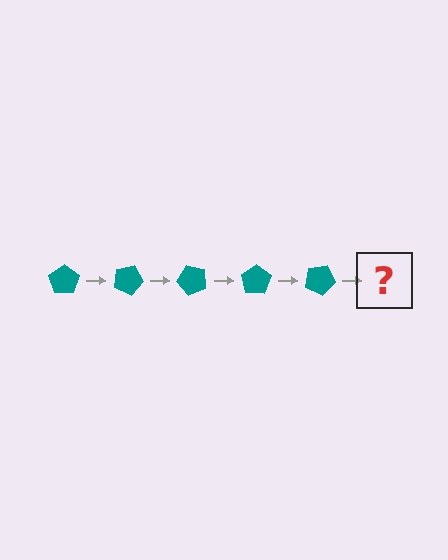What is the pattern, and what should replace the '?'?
The pattern is that the pentagon rotates 25 degrees each step. The '?' should be a teal pentagon rotated 125 degrees.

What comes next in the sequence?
The next element should be a teal pentagon rotated 125 degrees.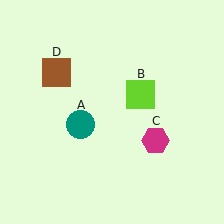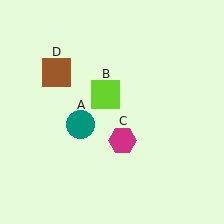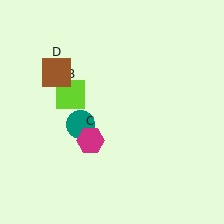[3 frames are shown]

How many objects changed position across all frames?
2 objects changed position: lime square (object B), magenta hexagon (object C).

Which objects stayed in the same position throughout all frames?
Teal circle (object A) and brown square (object D) remained stationary.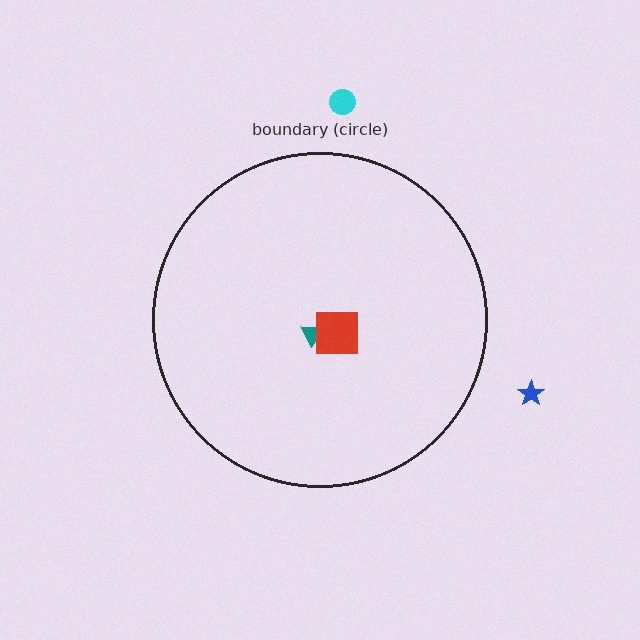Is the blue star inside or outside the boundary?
Outside.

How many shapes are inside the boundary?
2 inside, 2 outside.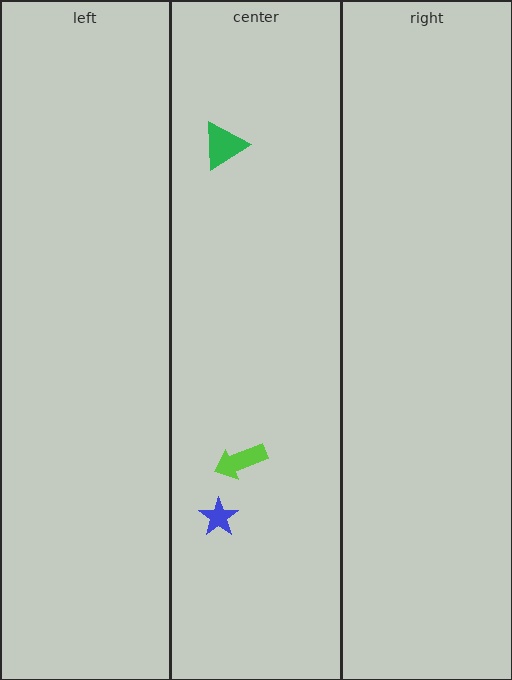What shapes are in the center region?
The blue star, the lime arrow, the green triangle.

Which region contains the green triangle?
The center region.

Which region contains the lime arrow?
The center region.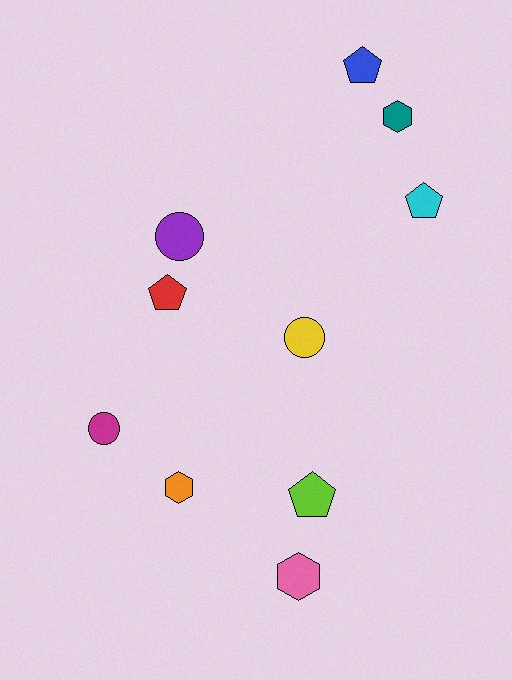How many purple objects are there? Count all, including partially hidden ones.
There is 1 purple object.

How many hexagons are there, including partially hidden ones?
There are 3 hexagons.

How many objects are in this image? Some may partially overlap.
There are 10 objects.